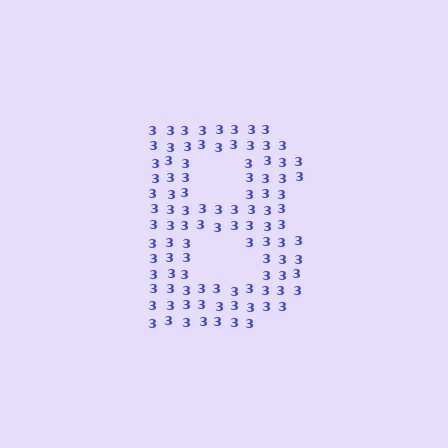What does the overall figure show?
The overall figure shows the letter B.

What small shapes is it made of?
It is made of small digit 3's.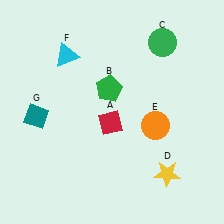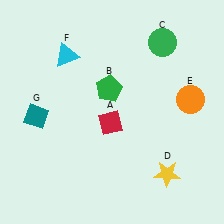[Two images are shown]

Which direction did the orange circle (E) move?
The orange circle (E) moved right.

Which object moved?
The orange circle (E) moved right.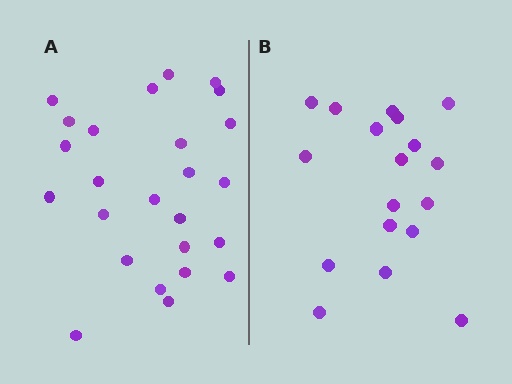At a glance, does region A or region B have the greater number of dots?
Region A (the left region) has more dots.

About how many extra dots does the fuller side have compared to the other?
Region A has roughly 8 or so more dots than region B.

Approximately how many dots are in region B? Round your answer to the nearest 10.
About 20 dots. (The exact count is 18, which rounds to 20.)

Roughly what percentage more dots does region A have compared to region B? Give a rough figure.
About 40% more.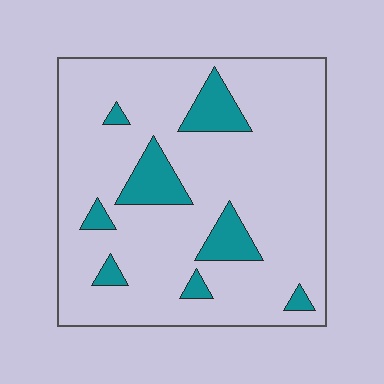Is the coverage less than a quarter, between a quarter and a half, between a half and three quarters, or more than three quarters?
Less than a quarter.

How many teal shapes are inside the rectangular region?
8.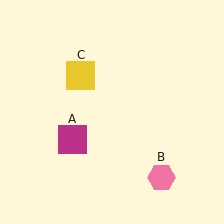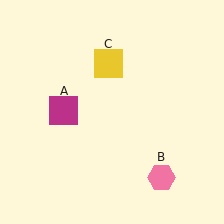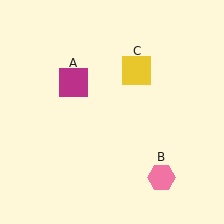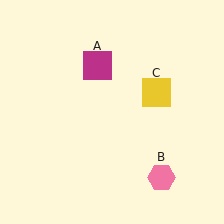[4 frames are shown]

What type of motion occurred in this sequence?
The magenta square (object A), yellow square (object C) rotated clockwise around the center of the scene.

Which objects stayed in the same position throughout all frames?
Pink hexagon (object B) remained stationary.